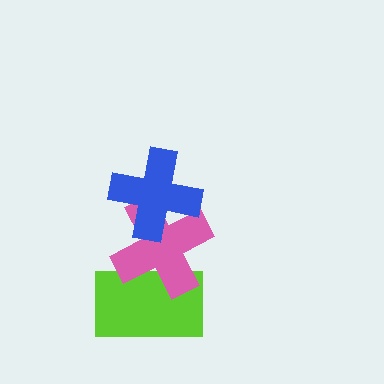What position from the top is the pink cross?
The pink cross is 2nd from the top.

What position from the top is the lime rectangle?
The lime rectangle is 3rd from the top.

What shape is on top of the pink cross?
The blue cross is on top of the pink cross.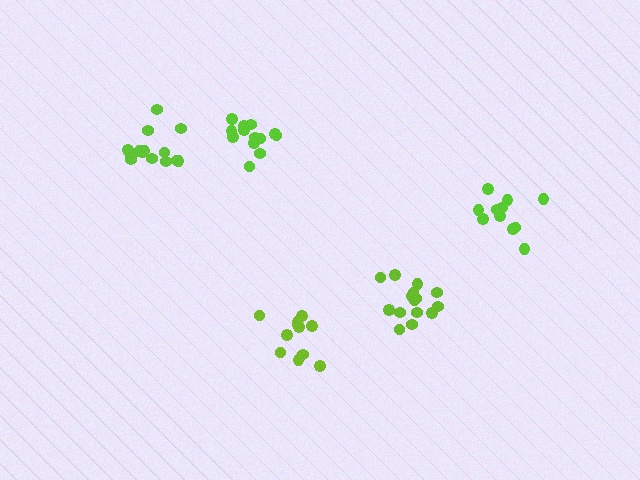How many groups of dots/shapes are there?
There are 5 groups.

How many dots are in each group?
Group 1: 13 dots, Group 2: 11 dots, Group 3: 11 dots, Group 4: 15 dots, Group 5: 15 dots (65 total).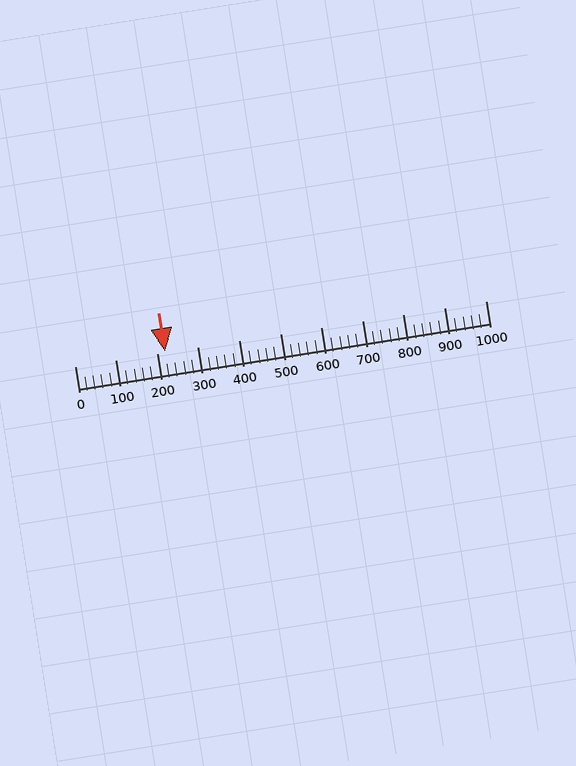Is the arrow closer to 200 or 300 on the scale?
The arrow is closer to 200.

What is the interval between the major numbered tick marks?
The major tick marks are spaced 100 units apart.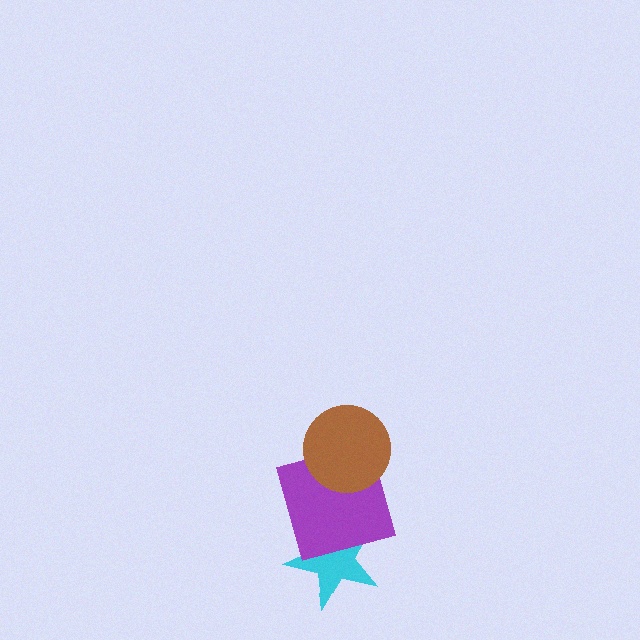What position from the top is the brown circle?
The brown circle is 1st from the top.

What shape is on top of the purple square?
The brown circle is on top of the purple square.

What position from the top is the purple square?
The purple square is 2nd from the top.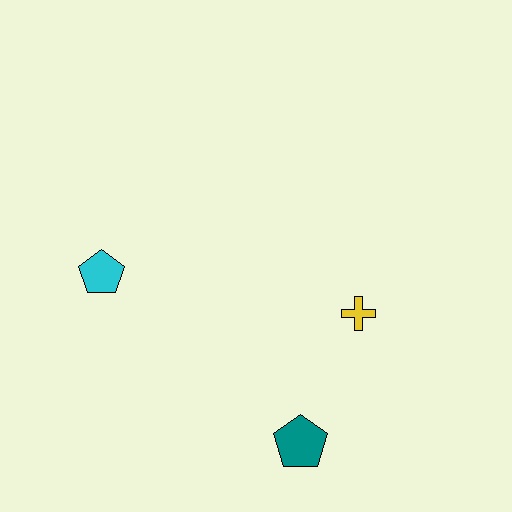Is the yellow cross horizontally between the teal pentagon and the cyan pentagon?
No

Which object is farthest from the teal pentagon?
The cyan pentagon is farthest from the teal pentagon.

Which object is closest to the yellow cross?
The teal pentagon is closest to the yellow cross.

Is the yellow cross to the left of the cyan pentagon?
No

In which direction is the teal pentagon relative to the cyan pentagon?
The teal pentagon is to the right of the cyan pentagon.